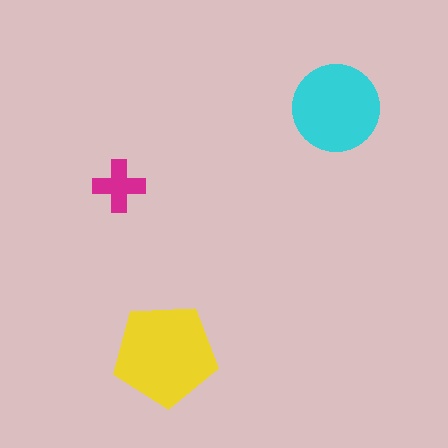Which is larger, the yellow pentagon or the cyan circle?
The yellow pentagon.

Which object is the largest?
The yellow pentagon.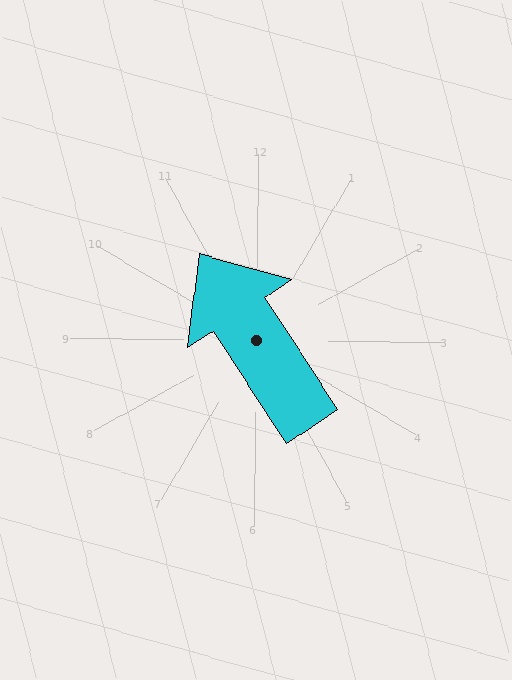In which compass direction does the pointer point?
Northwest.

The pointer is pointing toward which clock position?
Roughly 11 o'clock.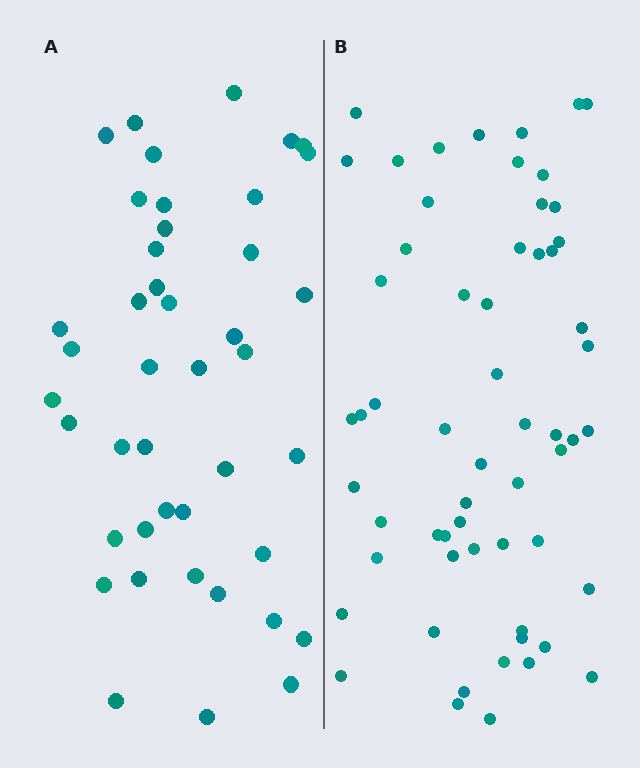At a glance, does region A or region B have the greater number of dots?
Region B (the right region) has more dots.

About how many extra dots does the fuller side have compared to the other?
Region B has approximately 15 more dots than region A.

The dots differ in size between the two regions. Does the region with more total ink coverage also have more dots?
No. Region A has more total ink coverage because its dots are larger, but region B actually contains more individual dots. Total area can be misleading — the number of items is what matters here.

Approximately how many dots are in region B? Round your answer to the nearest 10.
About 60 dots. (The exact count is 59, which rounds to 60.)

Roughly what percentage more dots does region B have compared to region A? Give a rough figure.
About 35% more.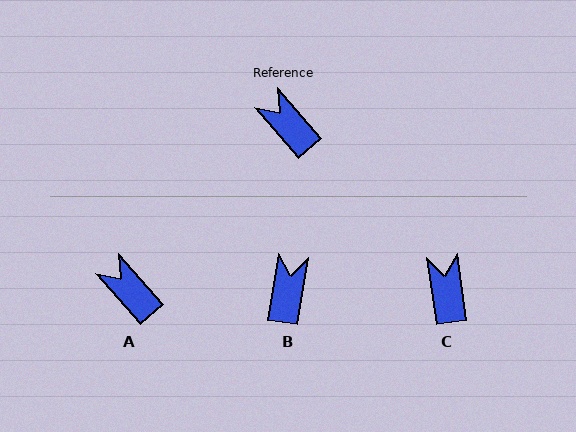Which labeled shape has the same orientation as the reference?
A.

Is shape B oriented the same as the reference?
No, it is off by about 50 degrees.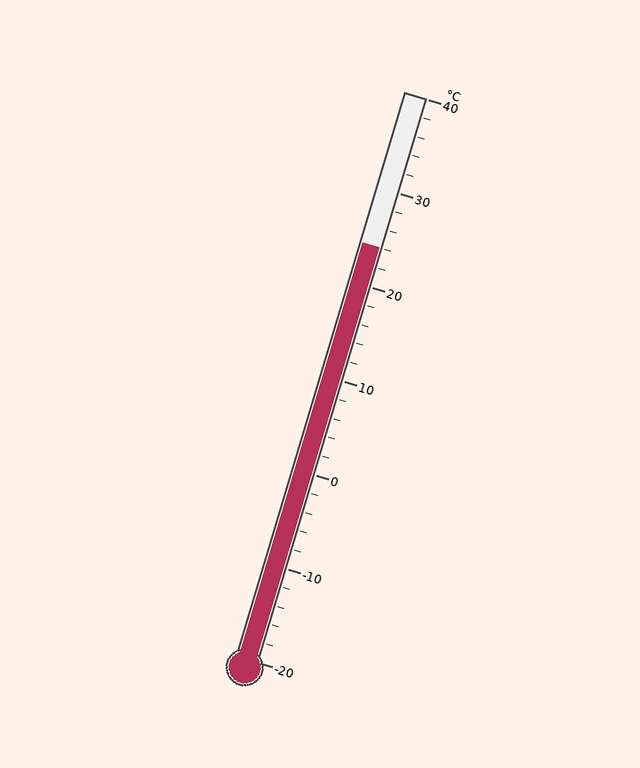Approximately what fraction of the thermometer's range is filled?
The thermometer is filled to approximately 75% of its range.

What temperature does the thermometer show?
The thermometer shows approximately 24°C.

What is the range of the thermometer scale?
The thermometer scale ranges from -20°C to 40°C.